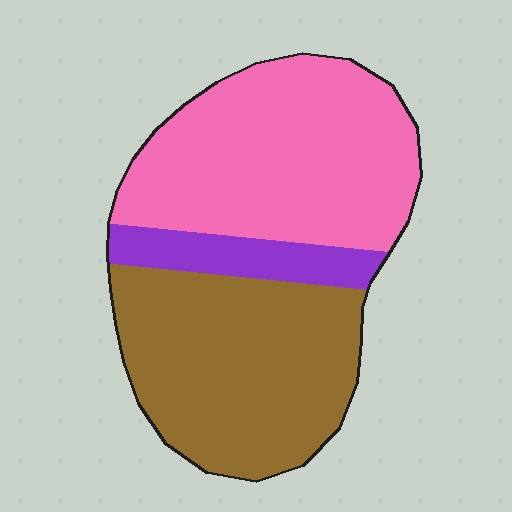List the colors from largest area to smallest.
From largest to smallest: pink, brown, purple.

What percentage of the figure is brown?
Brown takes up about two fifths (2/5) of the figure.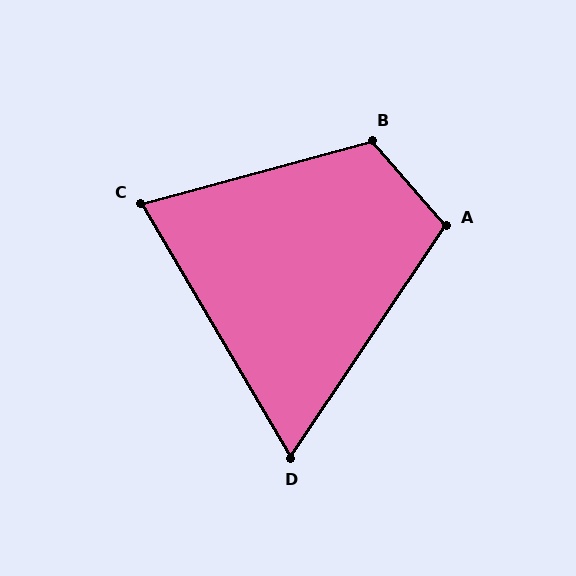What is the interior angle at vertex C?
Approximately 75 degrees (acute).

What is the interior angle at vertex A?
Approximately 105 degrees (obtuse).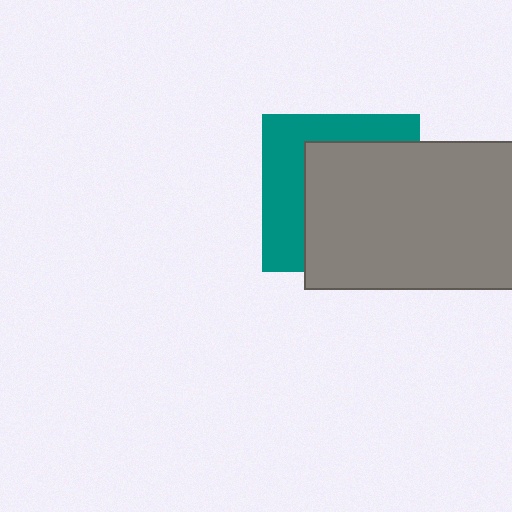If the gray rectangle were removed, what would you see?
You would see the complete teal square.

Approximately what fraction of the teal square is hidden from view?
Roughly 60% of the teal square is hidden behind the gray rectangle.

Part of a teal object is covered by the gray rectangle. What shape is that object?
It is a square.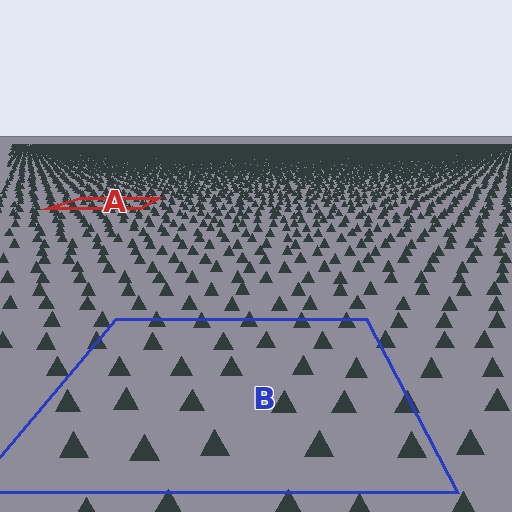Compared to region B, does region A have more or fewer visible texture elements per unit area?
Region A has more texture elements per unit area — they are packed more densely because it is farther away.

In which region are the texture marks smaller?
The texture marks are smaller in region A, because it is farther away.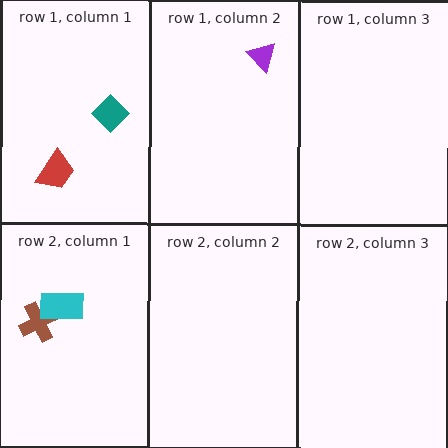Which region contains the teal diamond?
The row 1, column 1 region.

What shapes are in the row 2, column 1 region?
The brown cross, the cyan rectangle.